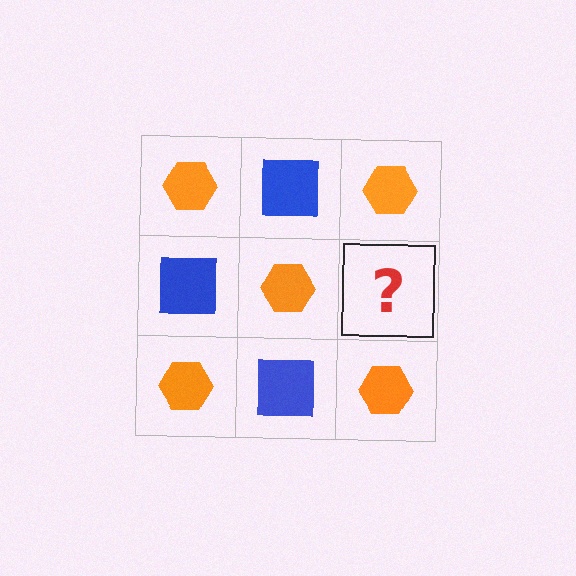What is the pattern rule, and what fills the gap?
The rule is that it alternates orange hexagon and blue square in a checkerboard pattern. The gap should be filled with a blue square.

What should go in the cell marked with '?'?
The missing cell should contain a blue square.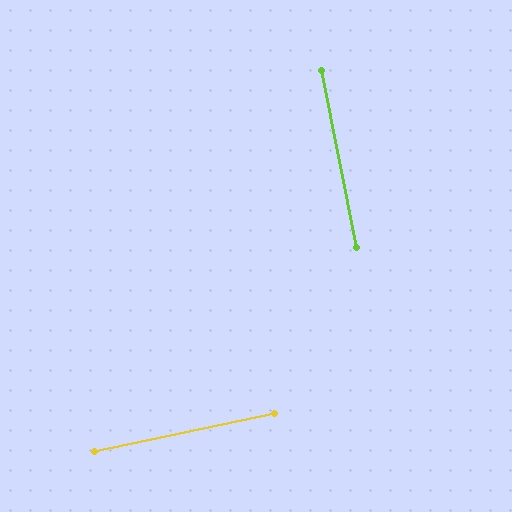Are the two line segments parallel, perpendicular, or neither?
Perpendicular — they meet at approximately 89°.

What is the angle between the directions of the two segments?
Approximately 89 degrees.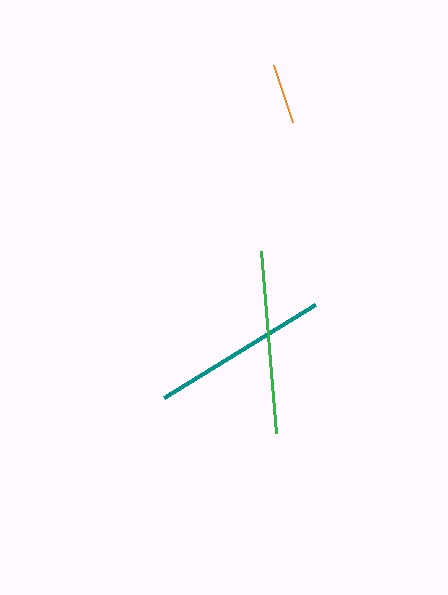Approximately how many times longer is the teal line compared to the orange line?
The teal line is approximately 2.9 times the length of the orange line.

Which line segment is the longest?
The green line is the longest at approximately 183 pixels.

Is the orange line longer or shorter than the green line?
The green line is longer than the orange line.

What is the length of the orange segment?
The orange segment is approximately 60 pixels long.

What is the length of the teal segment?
The teal segment is approximately 177 pixels long.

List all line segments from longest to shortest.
From longest to shortest: green, teal, orange.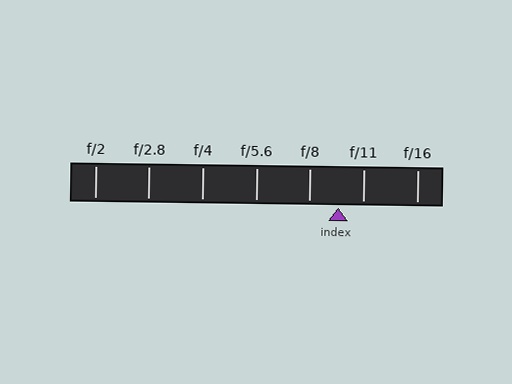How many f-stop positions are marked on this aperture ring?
There are 7 f-stop positions marked.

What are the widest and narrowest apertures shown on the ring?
The widest aperture shown is f/2 and the narrowest is f/16.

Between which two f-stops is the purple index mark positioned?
The index mark is between f/8 and f/11.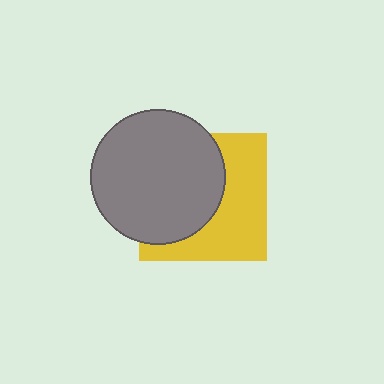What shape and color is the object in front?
The object in front is a gray circle.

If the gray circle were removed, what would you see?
You would see the complete yellow square.